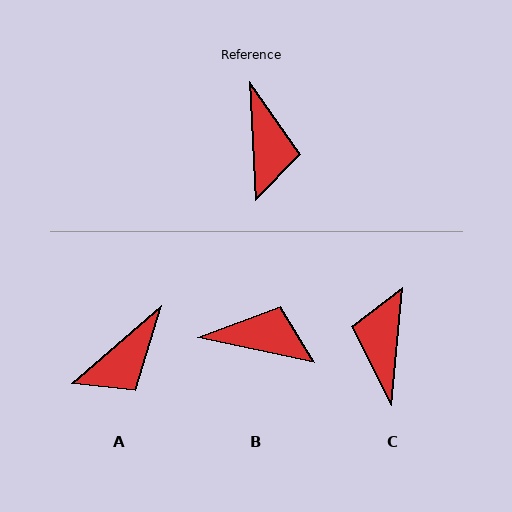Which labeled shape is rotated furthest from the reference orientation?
C, about 172 degrees away.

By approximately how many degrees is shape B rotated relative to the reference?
Approximately 75 degrees counter-clockwise.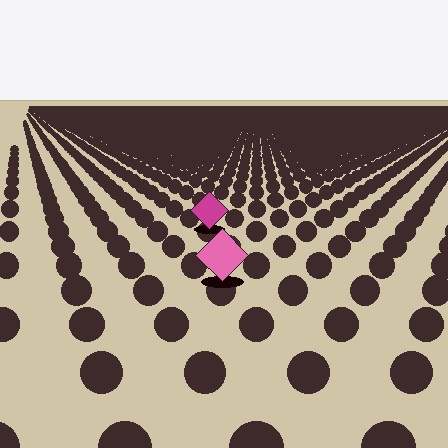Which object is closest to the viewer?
The pink diamond is closest. The texture marks near it are larger and more spread out.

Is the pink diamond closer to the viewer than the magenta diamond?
Yes. The pink diamond is closer — you can tell from the texture gradient: the ground texture is coarser near it.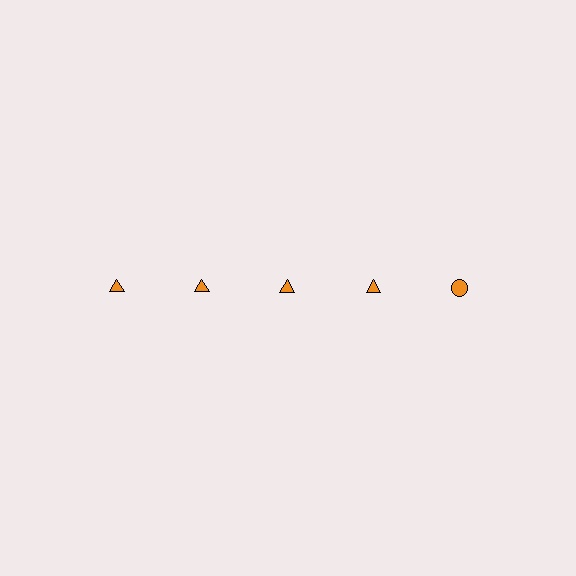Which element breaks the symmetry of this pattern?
The orange circle in the top row, rightmost column breaks the symmetry. All other shapes are orange triangles.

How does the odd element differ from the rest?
It has a different shape: circle instead of triangle.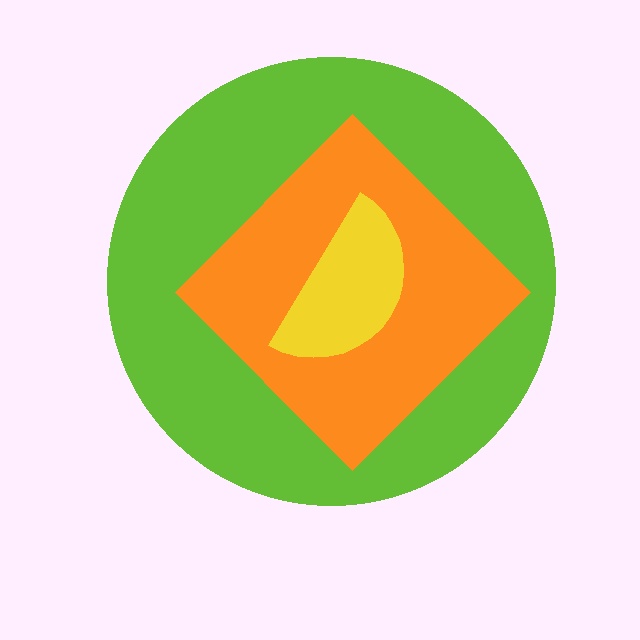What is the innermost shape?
The yellow semicircle.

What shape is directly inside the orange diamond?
The yellow semicircle.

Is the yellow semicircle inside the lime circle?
Yes.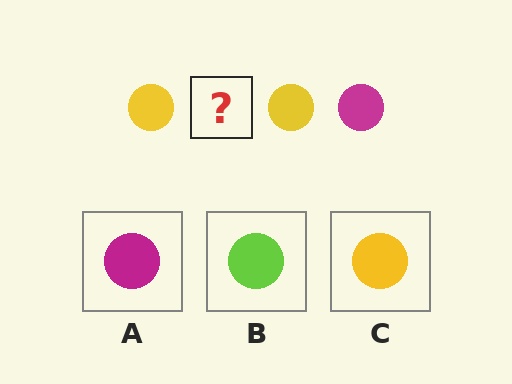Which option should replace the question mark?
Option A.